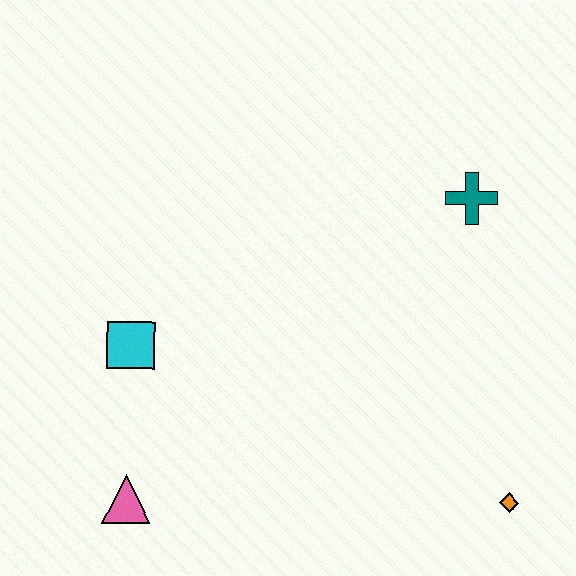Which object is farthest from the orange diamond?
The cyan square is farthest from the orange diamond.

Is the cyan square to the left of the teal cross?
Yes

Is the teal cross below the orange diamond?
No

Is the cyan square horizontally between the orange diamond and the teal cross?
No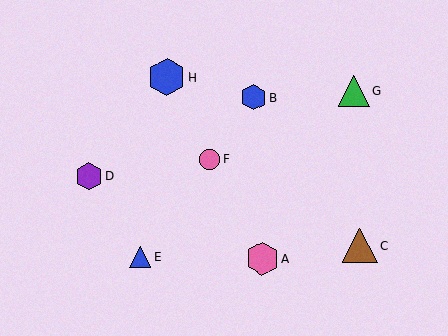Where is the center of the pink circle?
The center of the pink circle is at (210, 159).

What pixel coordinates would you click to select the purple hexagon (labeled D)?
Click at (89, 176) to select the purple hexagon D.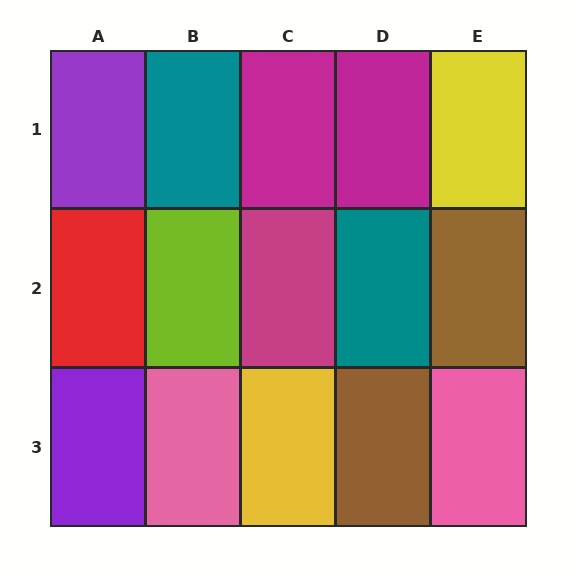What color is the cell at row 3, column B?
Pink.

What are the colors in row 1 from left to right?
Purple, teal, magenta, magenta, yellow.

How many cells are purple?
2 cells are purple.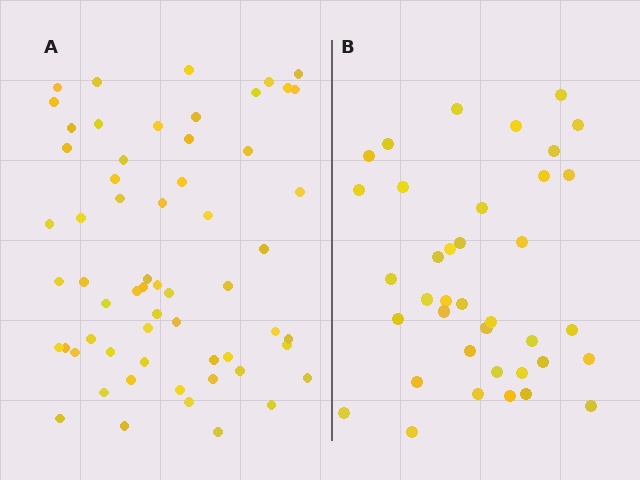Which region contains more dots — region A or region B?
Region A (the left region) has more dots.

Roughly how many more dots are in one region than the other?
Region A has approximately 20 more dots than region B.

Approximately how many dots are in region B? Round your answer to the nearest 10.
About 40 dots. (The exact count is 38, which rounds to 40.)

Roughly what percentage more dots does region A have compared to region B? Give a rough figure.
About 60% more.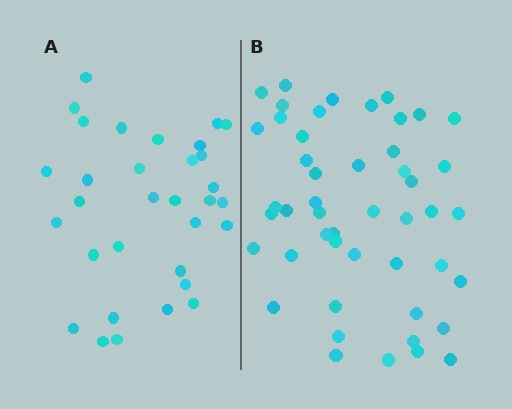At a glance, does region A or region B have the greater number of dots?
Region B (the right region) has more dots.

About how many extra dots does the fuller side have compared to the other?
Region B has approximately 15 more dots than region A.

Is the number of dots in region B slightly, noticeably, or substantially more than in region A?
Region B has substantially more. The ratio is roughly 1.5 to 1.